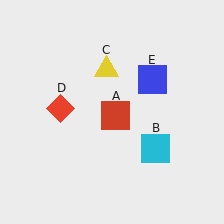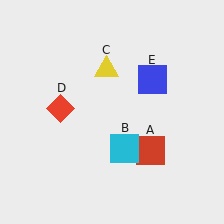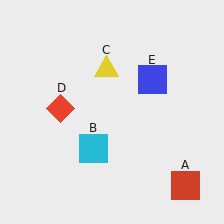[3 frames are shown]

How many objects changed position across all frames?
2 objects changed position: red square (object A), cyan square (object B).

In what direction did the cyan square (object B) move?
The cyan square (object B) moved left.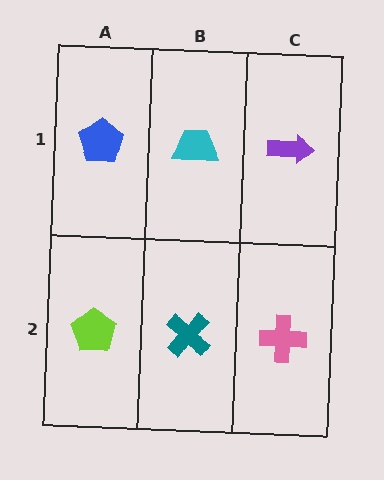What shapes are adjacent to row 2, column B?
A cyan trapezoid (row 1, column B), a lime pentagon (row 2, column A), a pink cross (row 2, column C).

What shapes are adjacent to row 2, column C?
A purple arrow (row 1, column C), a teal cross (row 2, column B).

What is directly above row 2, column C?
A purple arrow.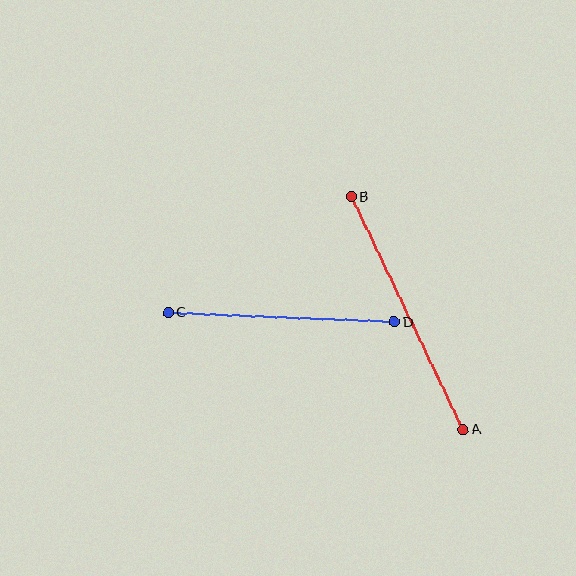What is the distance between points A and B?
The distance is approximately 258 pixels.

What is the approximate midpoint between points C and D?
The midpoint is at approximately (281, 317) pixels.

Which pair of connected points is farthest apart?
Points A and B are farthest apart.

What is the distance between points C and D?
The distance is approximately 226 pixels.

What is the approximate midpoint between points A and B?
The midpoint is at approximately (407, 313) pixels.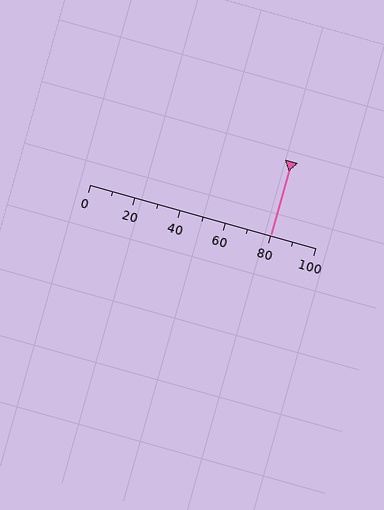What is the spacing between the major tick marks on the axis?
The major ticks are spaced 20 apart.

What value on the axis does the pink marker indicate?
The marker indicates approximately 80.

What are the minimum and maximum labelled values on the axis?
The axis runs from 0 to 100.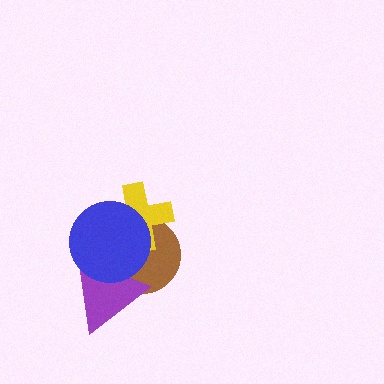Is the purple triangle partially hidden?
Yes, it is partially covered by another shape.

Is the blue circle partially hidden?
No, no other shape covers it.